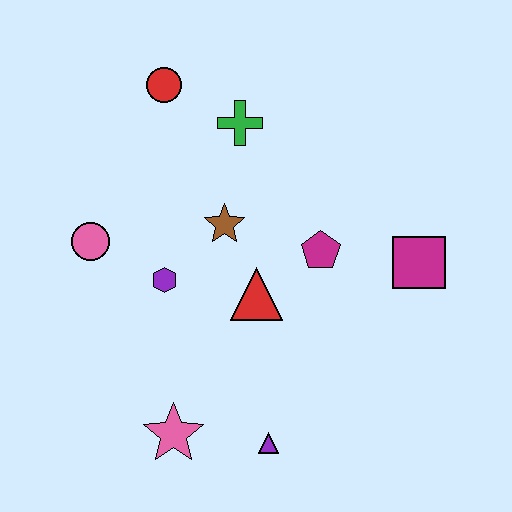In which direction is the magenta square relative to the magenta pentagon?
The magenta square is to the right of the magenta pentagon.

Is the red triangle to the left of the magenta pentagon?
Yes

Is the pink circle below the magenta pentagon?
No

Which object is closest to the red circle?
The green cross is closest to the red circle.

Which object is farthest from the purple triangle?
The red circle is farthest from the purple triangle.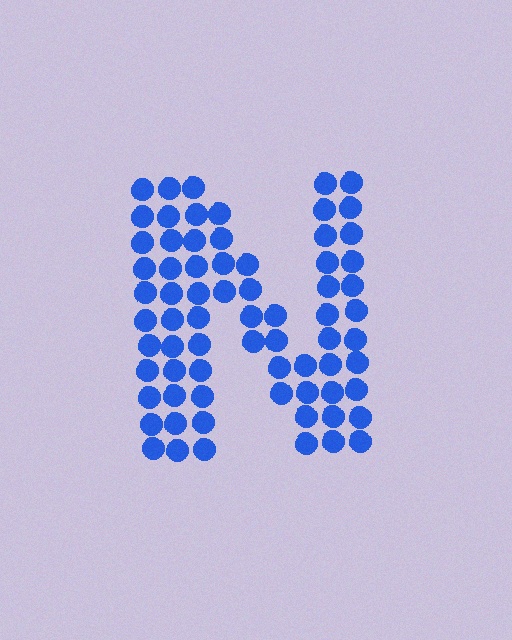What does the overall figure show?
The overall figure shows the letter N.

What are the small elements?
The small elements are circles.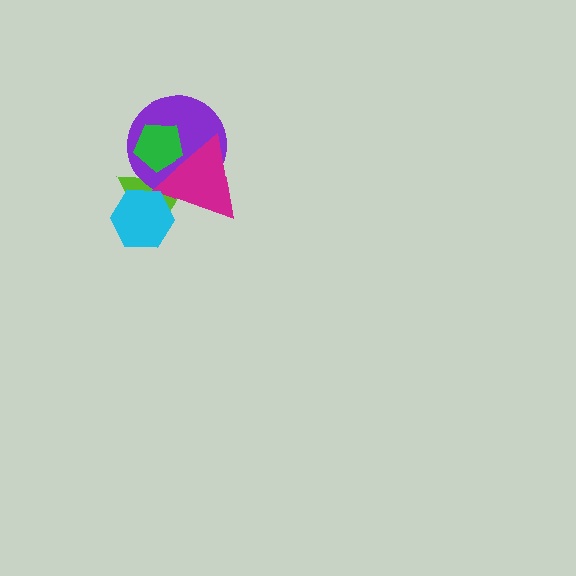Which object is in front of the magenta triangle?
The cyan hexagon is in front of the magenta triangle.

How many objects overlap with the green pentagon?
3 objects overlap with the green pentagon.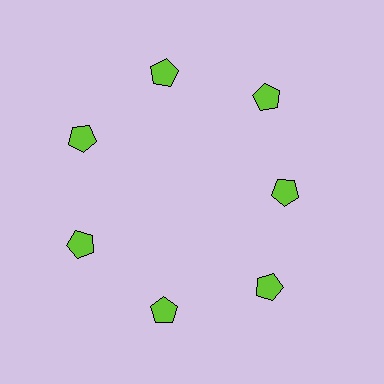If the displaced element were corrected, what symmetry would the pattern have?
It would have 7-fold rotational symmetry — the pattern would map onto itself every 51 degrees.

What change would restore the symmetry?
The symmetry would be restored by moving it outward, back onto the ring so that all 7 pentagons sit at equal angles and equal distance from the center.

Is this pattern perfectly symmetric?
No. The 7 lime pentagons are arranged in a ring, but one element near the 3 o'clock position is pulled inward toward the center, breaking the 7-fold rotational symmetry.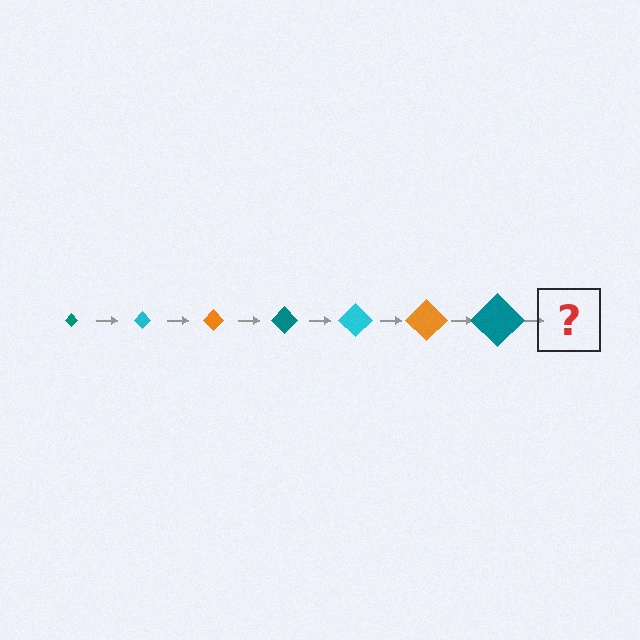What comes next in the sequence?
The next element should be a cyan diamond, larger than the previous one.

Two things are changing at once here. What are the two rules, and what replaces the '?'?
The two rules are that the diamond grows larger each step and the color cycles through teal, cyan, and orange. The '?' should be a cyan diamond, larger than the previous one.